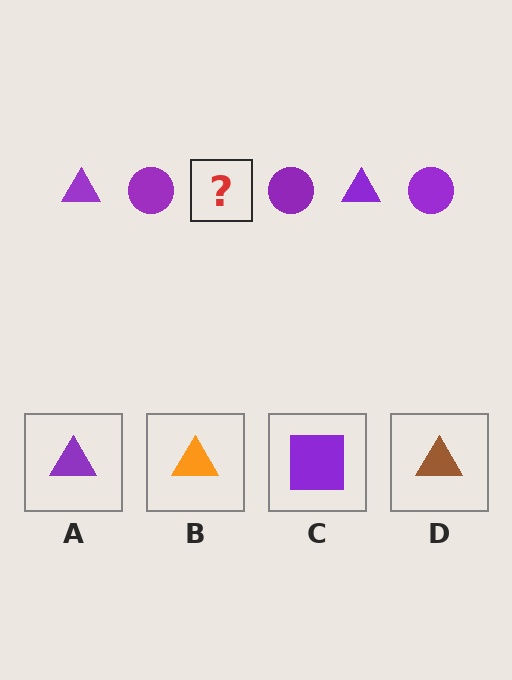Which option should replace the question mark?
Option A.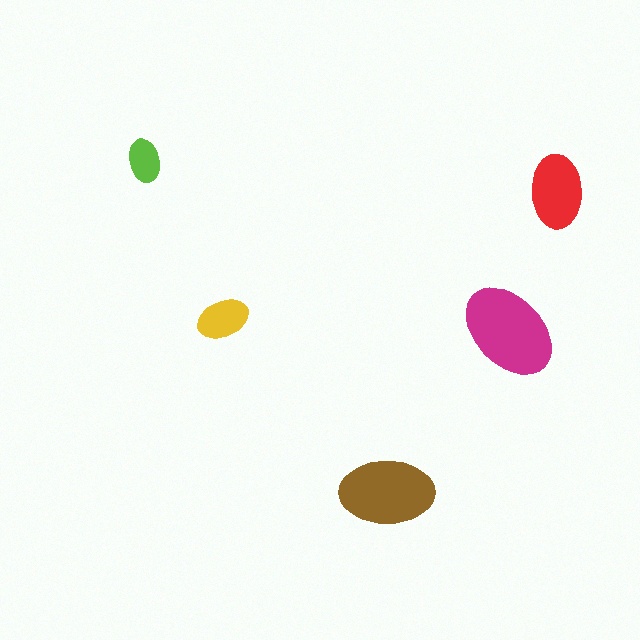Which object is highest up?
The lime ellipse is topmost.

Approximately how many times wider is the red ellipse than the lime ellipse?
About 1.5 times wider.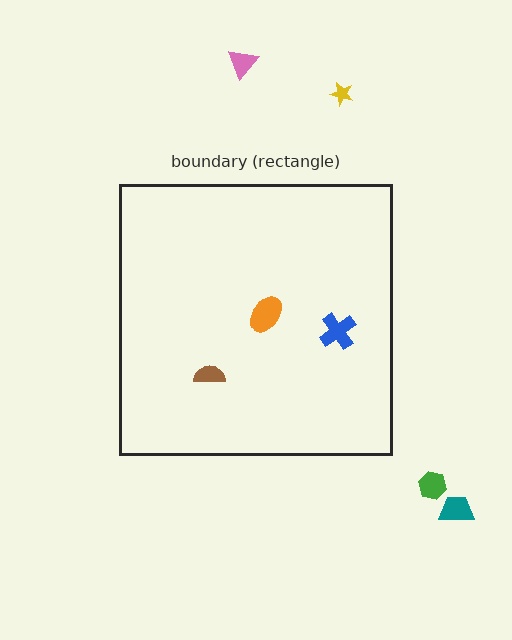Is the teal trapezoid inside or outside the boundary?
Outside.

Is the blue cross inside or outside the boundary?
Inside.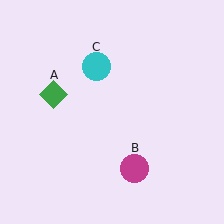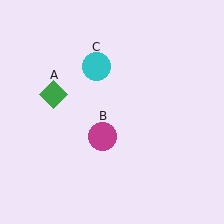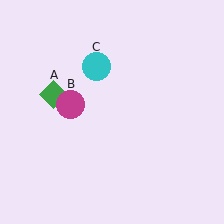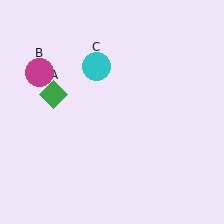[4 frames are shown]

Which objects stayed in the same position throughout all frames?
Green diamond (object A) and cyan circle (object C) remained stationary.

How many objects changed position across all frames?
1 object changed position: magenta circle (object B).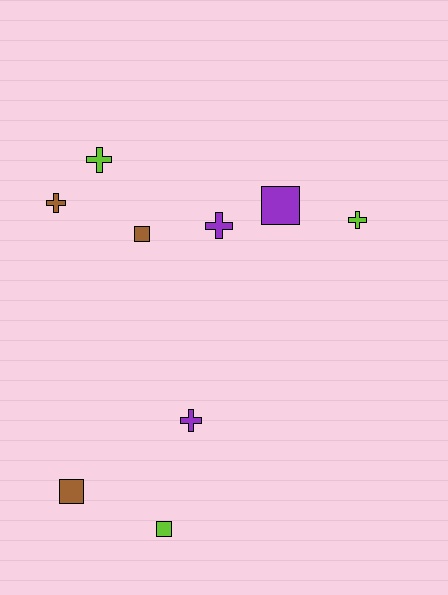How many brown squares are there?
There are 2 brown squares.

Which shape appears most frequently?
Cross, with 5 objects.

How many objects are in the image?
There are 9 objects.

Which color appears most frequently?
Lime, with 3 objects.